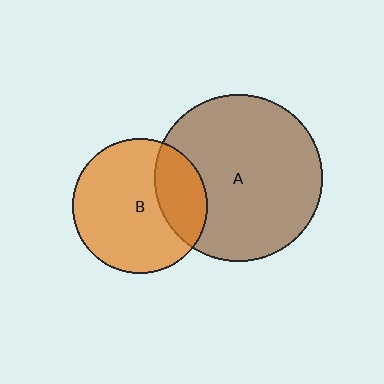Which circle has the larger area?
Circle A (brown).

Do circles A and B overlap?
Yes.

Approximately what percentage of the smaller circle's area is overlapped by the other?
Approximately 25%.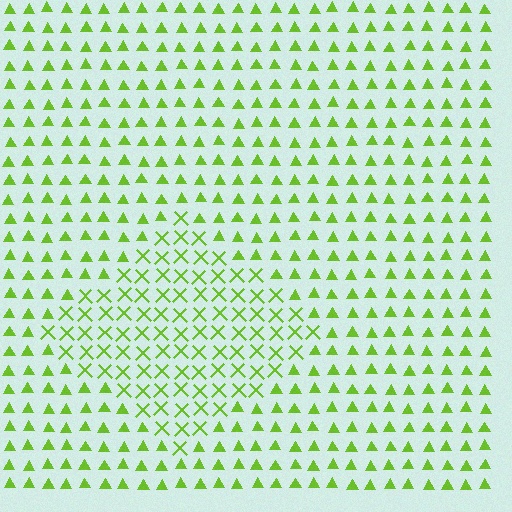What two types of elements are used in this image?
The image uses X marks inside the diamond region and triangles outside it.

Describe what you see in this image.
The image is filled with small lime elements arranged in a uniform grid. A diamond-shaped region contains X marks, while the surrounding area contains triangles. The boundary is defined purely by the change in element shape.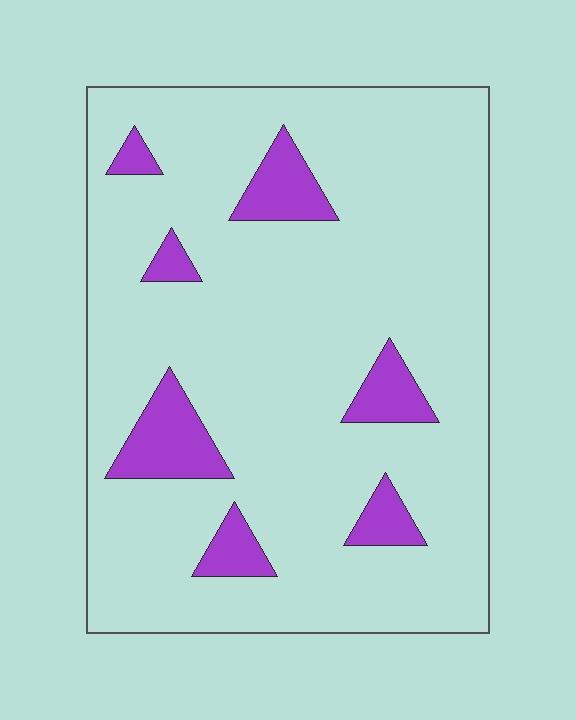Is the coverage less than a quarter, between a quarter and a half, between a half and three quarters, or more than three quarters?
Less than a quarter.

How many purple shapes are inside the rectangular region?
7.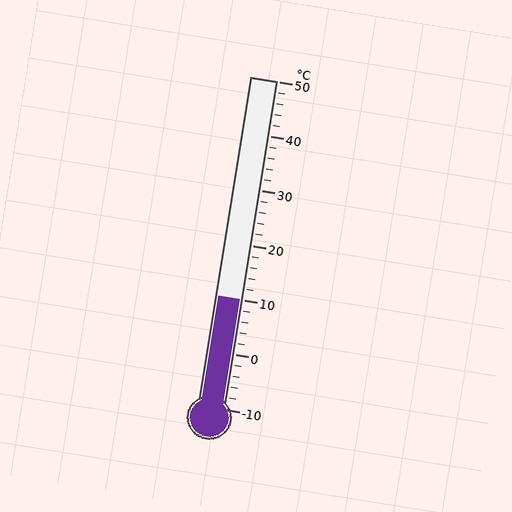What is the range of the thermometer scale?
The thermometer scale ranges from -10°C to 50°C.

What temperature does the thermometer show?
The thermometer shows approximately 10°C.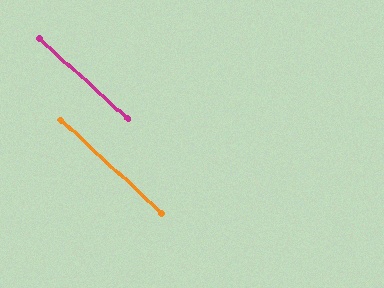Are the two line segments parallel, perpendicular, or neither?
Parallel — their directions differ by only 0.2°.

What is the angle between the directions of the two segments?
Approximately 0 degrees.